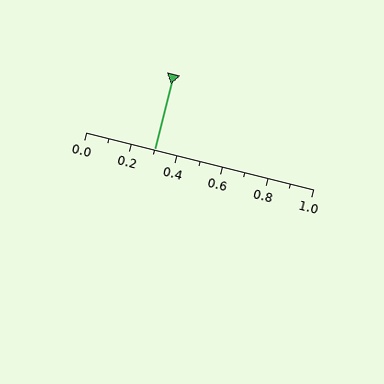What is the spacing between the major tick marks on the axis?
The major ticks are spaced 0.2 apart.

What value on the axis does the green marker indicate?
The marker indicates approximately 0.3.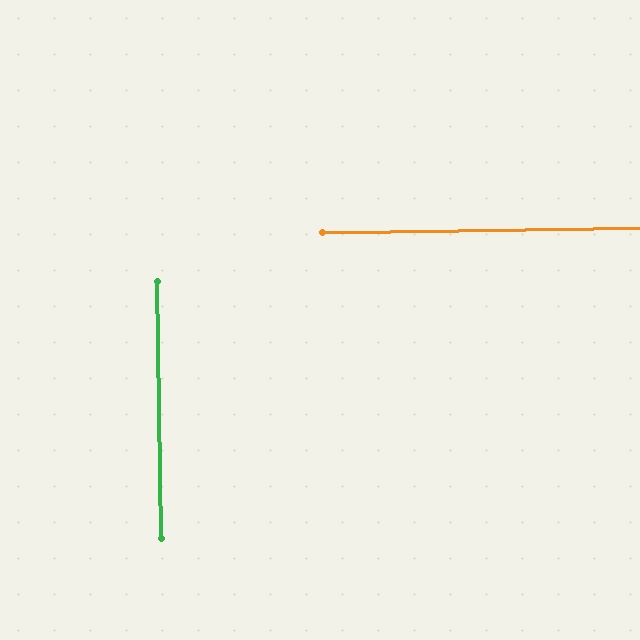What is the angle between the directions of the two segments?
Approximately 90 degrees.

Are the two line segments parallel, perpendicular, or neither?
Perpendicular — they meet at approximately 90°.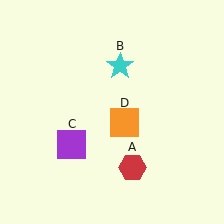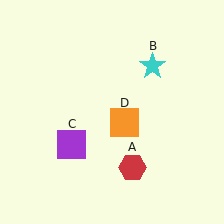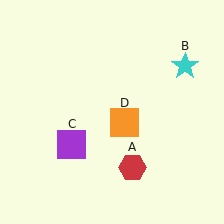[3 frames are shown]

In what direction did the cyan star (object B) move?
The cyan star (object B) moved right.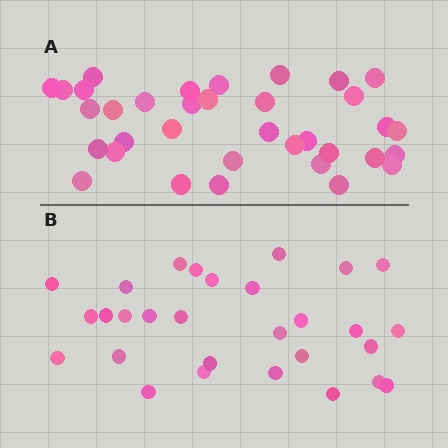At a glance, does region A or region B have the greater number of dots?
Region A (the top region) has more dots.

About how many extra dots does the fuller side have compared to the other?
Region A has about 6 more dots than region B.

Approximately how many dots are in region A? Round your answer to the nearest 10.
About 40 dots. (The exact count is 35, which rounds to 40.)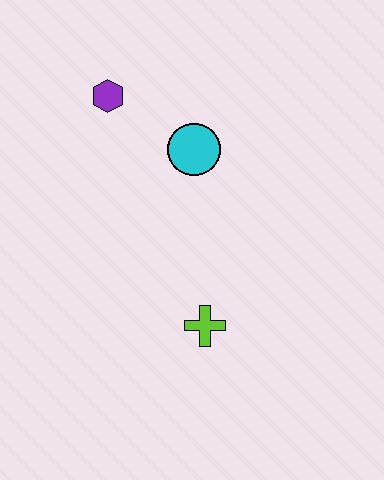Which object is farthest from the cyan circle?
The lime cross is farthest from the cyan circle.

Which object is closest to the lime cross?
The cyan circle is closest to the lime cross.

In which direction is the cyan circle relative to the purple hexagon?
The cyan circle is to the right of the purple hexagon.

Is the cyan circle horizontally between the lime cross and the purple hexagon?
Yes